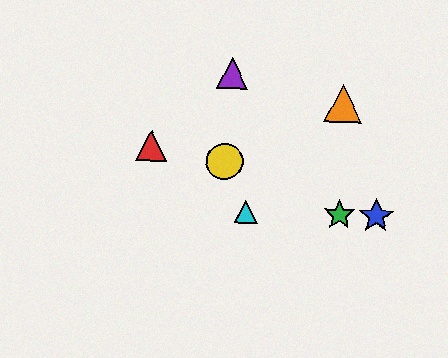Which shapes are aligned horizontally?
The blue star, the green star, the cyan triangle are aligned horizontally.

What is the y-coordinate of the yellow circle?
The yellow circle is at y≈161.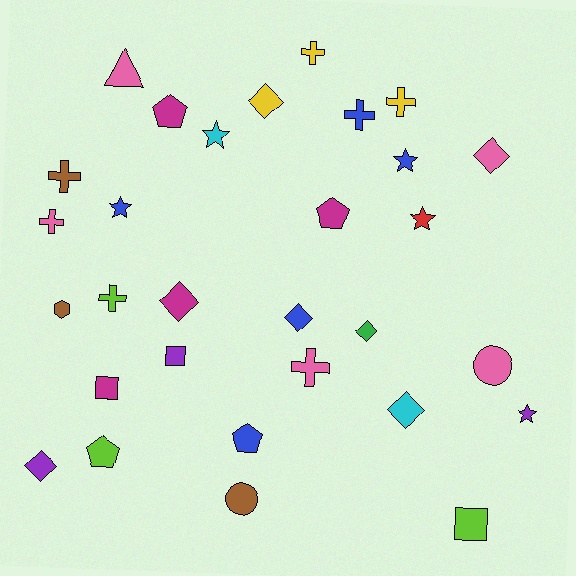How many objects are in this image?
There are 30 objects.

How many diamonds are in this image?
There are 7 diamonds.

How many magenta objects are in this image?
There are 4 magenta objects.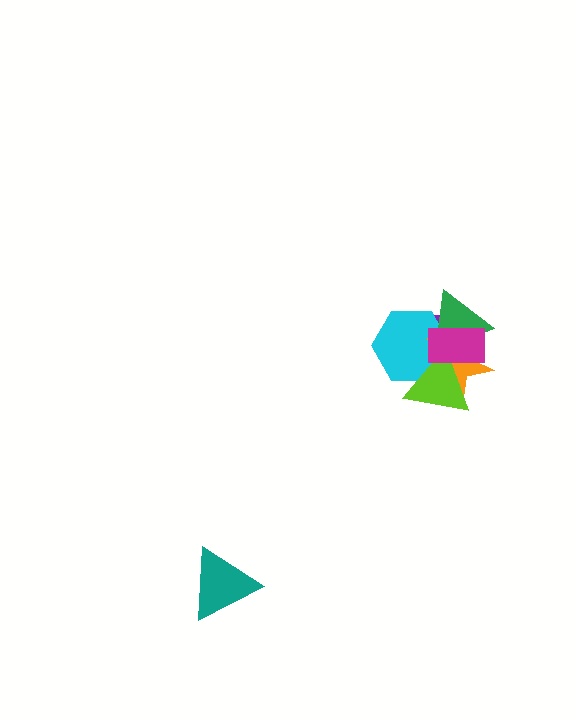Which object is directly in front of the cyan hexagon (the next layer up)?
The orange star is directly in front of the cyan hexagon.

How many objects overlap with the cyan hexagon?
5 objects overlap with the cyan hexagon.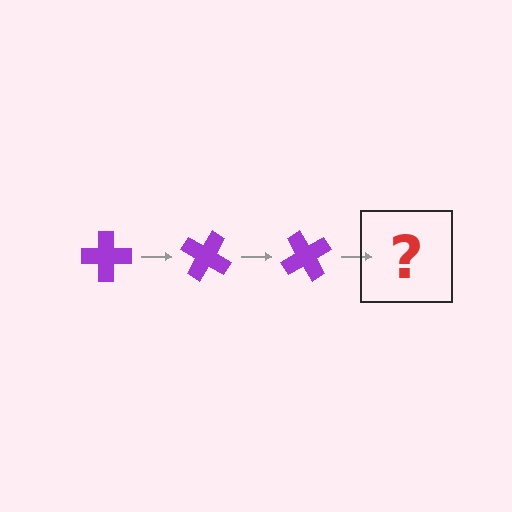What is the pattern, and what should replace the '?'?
The pattern is that the cross rotates 30 degrees each step. The '?' should be a purple cross rotated 90 degrees.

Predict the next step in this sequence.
The next step is a purple cross rotated 90 degrees.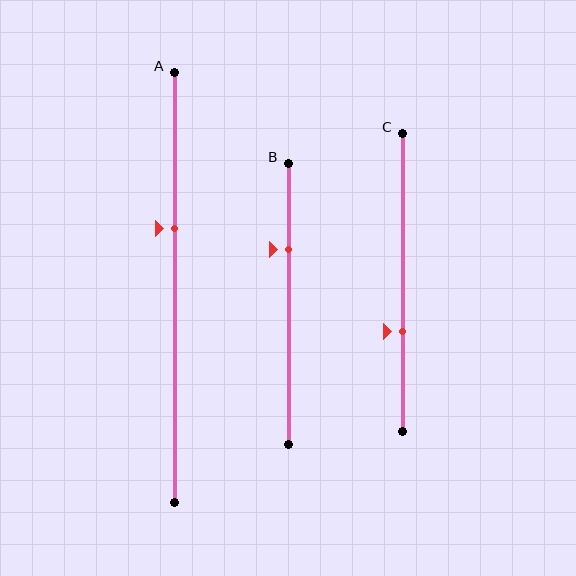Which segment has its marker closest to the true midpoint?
Segment A has its marker closest to the true midpoint.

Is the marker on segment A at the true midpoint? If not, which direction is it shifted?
No, the marker on segment A is shifted upward by about 14% of the segment length.